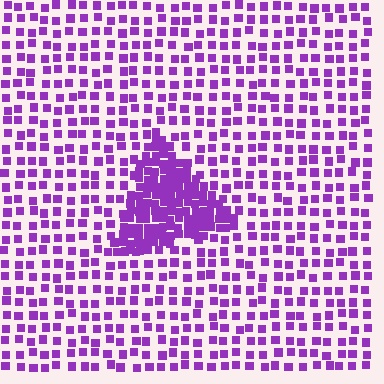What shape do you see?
I see a triangle.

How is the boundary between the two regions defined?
The boundary is defined by a change in element density (approximately 2.6x ratio). All elements are the same color, size, and shape.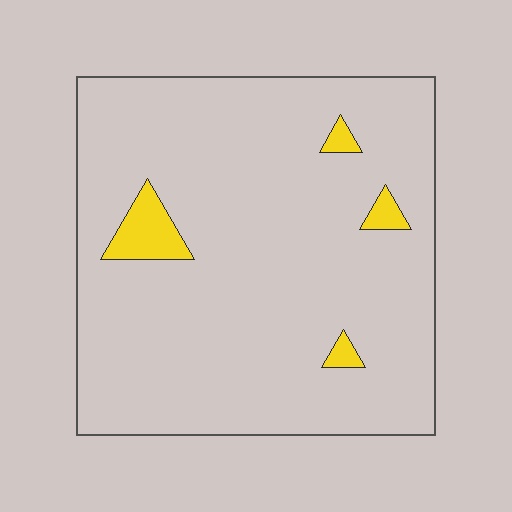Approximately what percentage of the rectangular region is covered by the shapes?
Approximately 5%.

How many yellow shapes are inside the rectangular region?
4.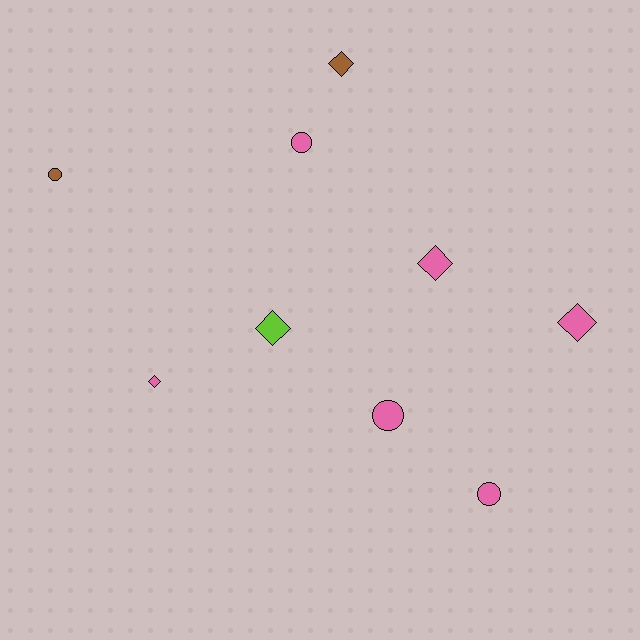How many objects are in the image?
There are 9 objects.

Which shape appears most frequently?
Diamond, with 5 objects.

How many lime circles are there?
There are no lime circles.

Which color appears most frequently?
Pink, with 6 objects.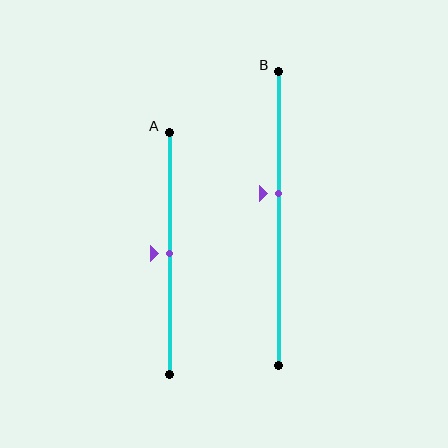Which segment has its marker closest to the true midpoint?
Segment A has its marker closest to the true midpoint.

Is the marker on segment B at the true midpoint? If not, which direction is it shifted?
No, the marker on segment B is shifted upward by about 9% of the segment length.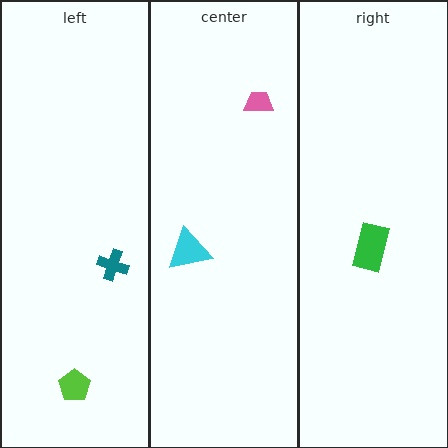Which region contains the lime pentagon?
The left region.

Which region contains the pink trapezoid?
The center region.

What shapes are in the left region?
The lime pentagon, the teal cross.